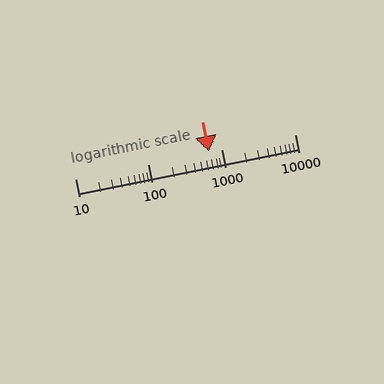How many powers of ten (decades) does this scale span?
The scale spans 3 decades, from 10 to 10000.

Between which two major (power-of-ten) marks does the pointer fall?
The pointer is between 100 and 1000.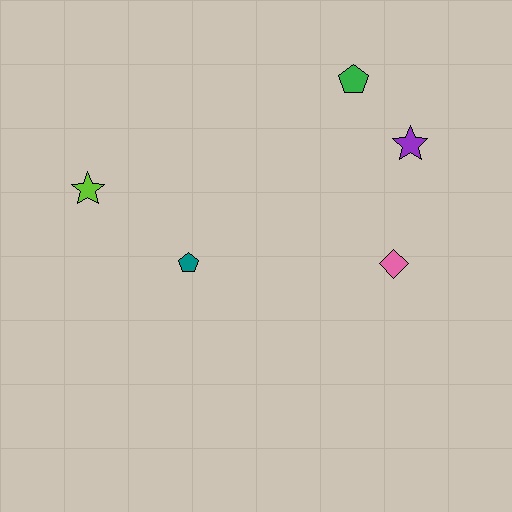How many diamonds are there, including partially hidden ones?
There is 1 diamond.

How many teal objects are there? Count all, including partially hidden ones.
There is 1 teal object.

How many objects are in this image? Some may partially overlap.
There are 5 objects.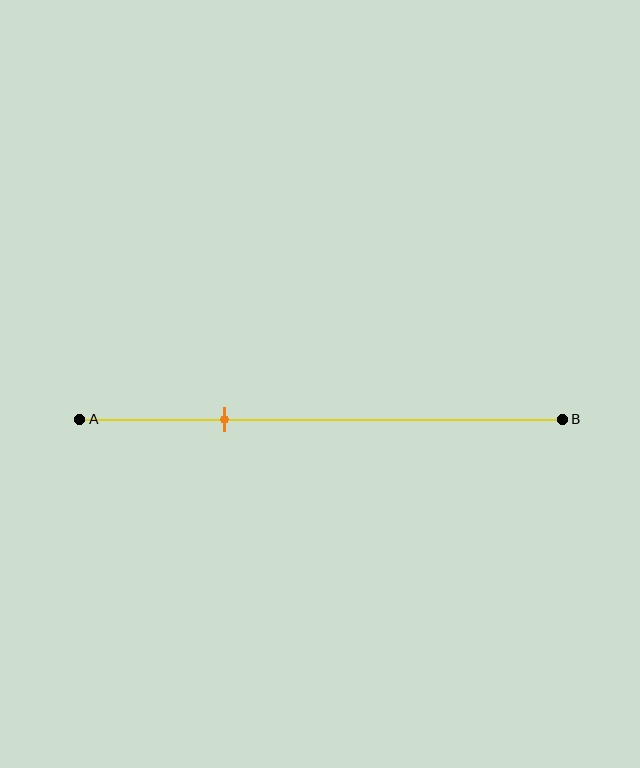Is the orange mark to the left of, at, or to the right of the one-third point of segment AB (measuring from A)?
The orange mark is to the left of the one-third point of segment AB.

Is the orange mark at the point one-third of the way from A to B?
No, the mark is at about 30% from A, not at the 33% one-third point.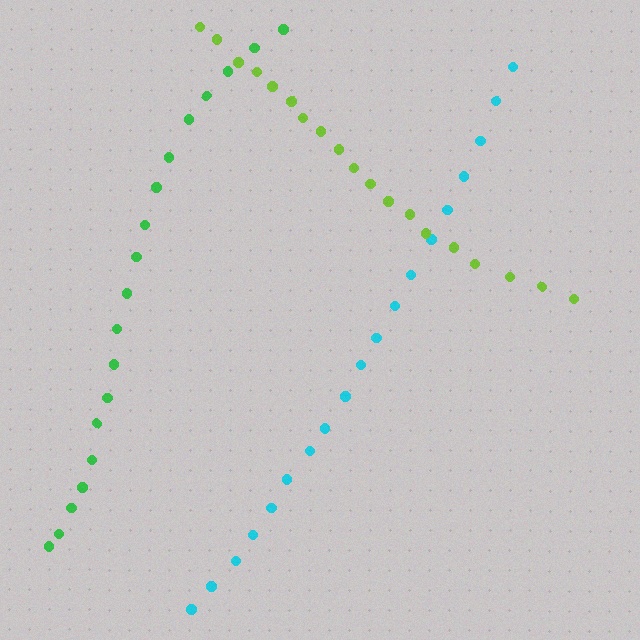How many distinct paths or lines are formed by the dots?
There are 3 distinct paths.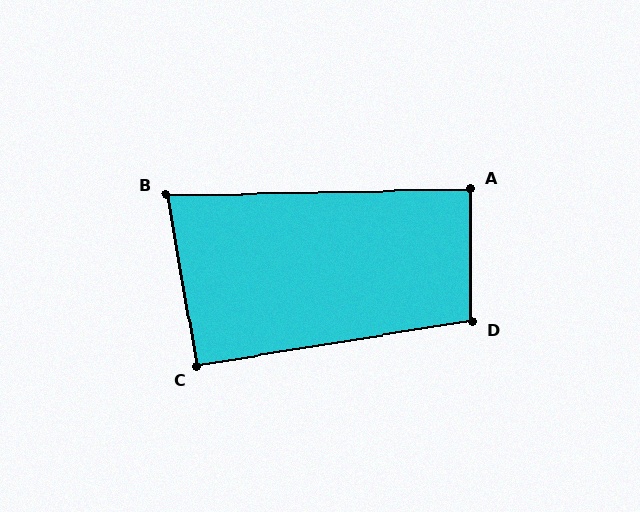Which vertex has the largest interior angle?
D, at approximately 99 degrees.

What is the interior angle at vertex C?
Approximately 91 degrees (approximately right).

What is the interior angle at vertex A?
Approximately 89 degrees (approximately right).